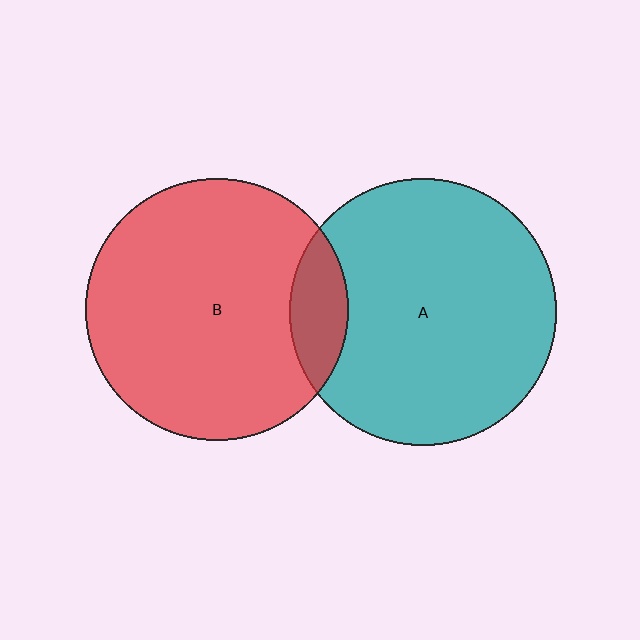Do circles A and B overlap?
Yes.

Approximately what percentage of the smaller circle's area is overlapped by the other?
Approximately 10%.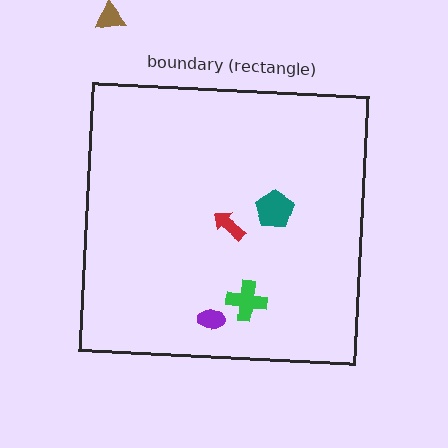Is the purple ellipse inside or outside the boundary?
Inside.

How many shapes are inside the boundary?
4 inside, 1 outside.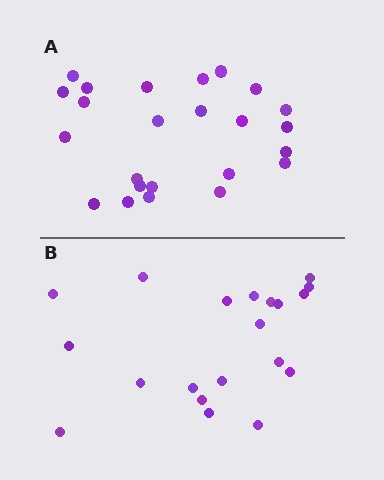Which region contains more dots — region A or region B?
Region A (the top region) has more dots.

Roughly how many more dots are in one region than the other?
Region A has about 4 more dots than region B.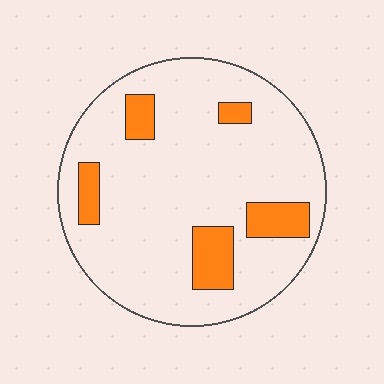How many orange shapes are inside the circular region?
5.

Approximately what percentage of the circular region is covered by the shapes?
Approximately 15%.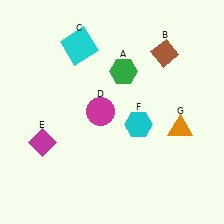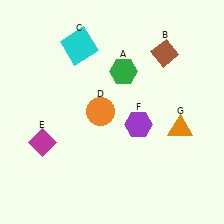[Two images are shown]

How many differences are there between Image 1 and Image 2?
There are 2 differences between the two images.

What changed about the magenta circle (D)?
In Image 1, D is magenta. In Image 2, it changed to orange.